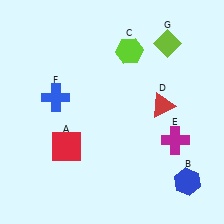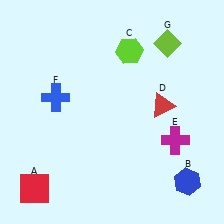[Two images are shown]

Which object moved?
The red square (A) moved down.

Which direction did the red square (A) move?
The red square (A) moved down.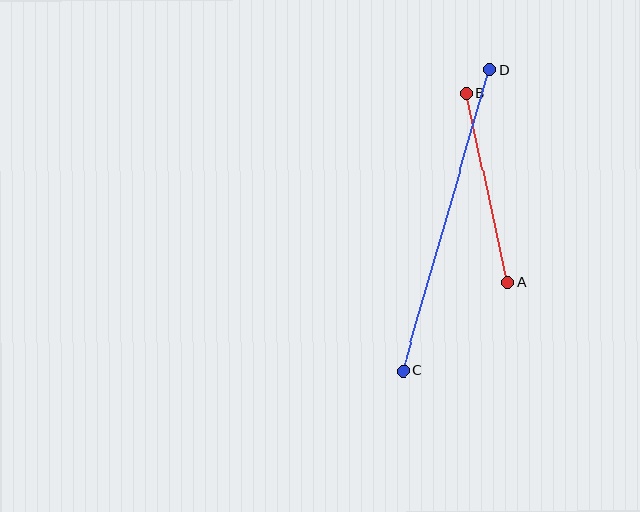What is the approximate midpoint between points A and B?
The midpoint is at approximately (487, 188) pixels.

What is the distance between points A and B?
The distance is approximately 194 pixels.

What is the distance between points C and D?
The distance is approximately 313 pixels.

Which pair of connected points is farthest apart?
Points C and D are farthest apart.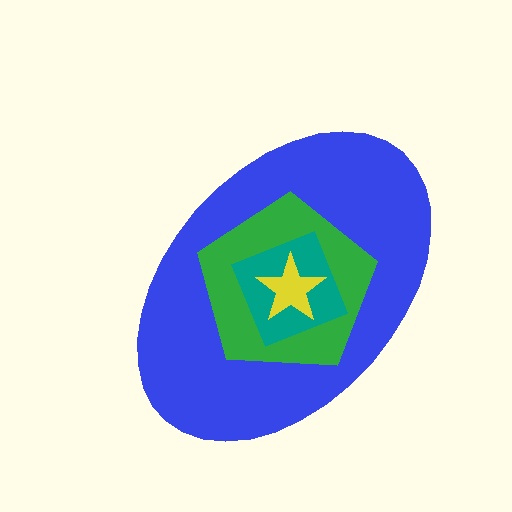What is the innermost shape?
The yellow star.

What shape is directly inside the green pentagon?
The teal square.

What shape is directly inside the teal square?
The yellow star.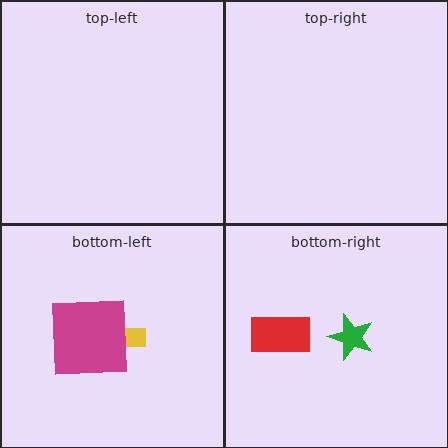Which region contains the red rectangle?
The bottom-right region.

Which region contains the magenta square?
The bottom-left region.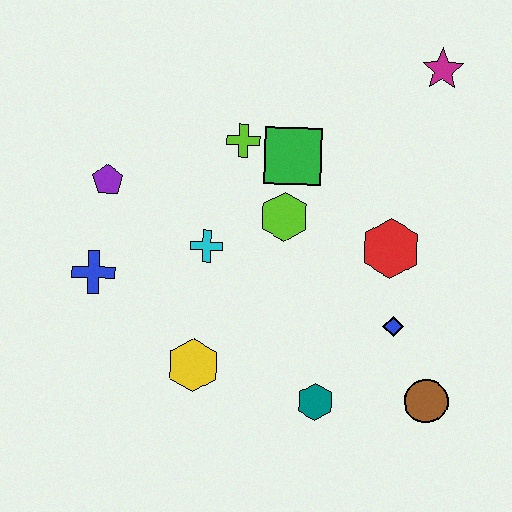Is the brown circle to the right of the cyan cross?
Yes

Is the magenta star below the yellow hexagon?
No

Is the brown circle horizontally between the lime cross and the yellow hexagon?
No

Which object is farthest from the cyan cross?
The magenta star is farthest from the cyan cross.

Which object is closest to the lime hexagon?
The green square is closest to the lime hexagon.